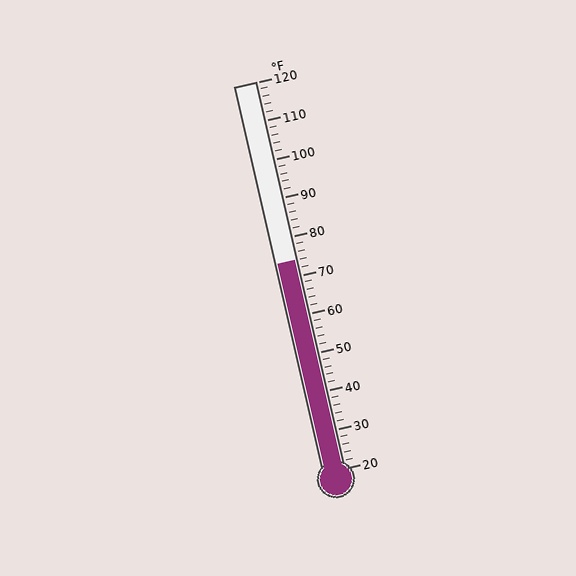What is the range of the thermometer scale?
The thermometer scale ranges from 20°F to 120°F.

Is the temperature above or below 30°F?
The temperature is above 30°F.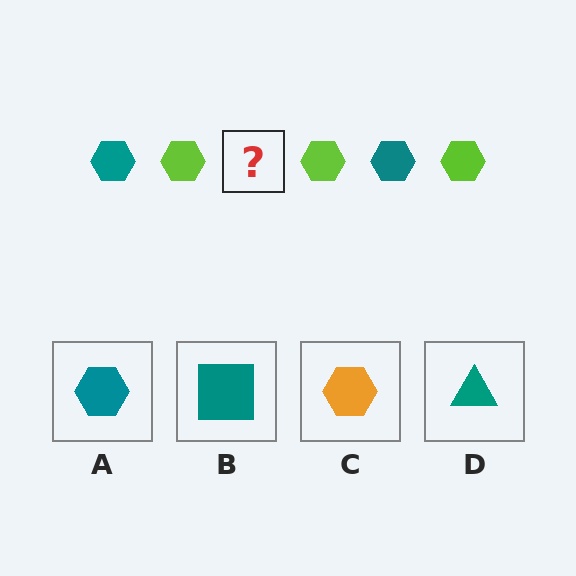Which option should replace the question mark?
Option A.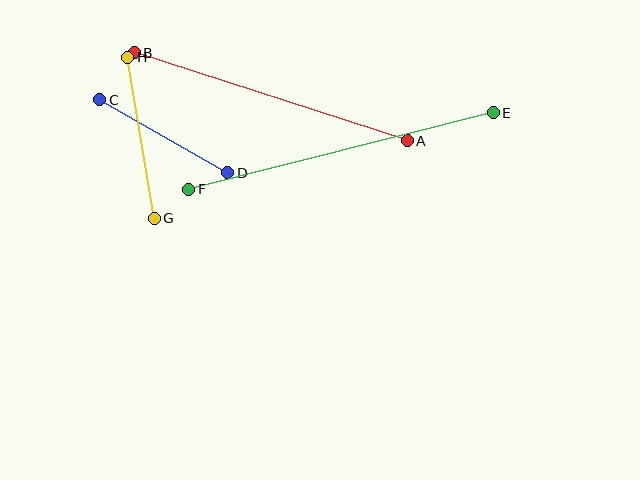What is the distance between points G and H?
The distance is approximately 163 pixels.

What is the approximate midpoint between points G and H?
The midpoint is at approximately (141, 138) pixels.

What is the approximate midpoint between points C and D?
The midpoint is at approximately (164, 136) pixels.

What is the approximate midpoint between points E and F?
The midpoint is at approximately (341, 151) pixels.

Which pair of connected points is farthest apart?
Points E and F are farthest apart.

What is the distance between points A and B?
The distance is approximately 287 pixels.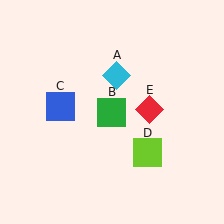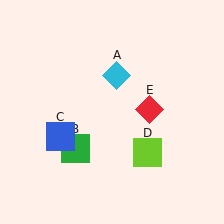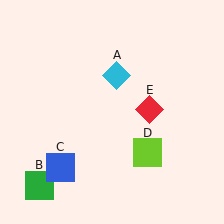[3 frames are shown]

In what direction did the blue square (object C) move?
The blue square (object C) moved down.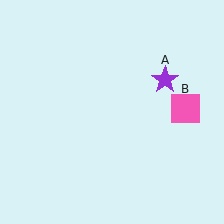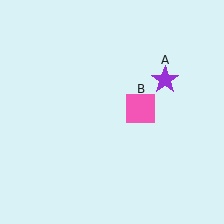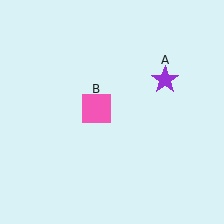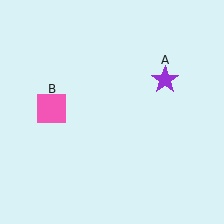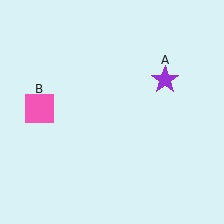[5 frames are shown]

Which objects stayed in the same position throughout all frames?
Purple star (object A) remained stationary.